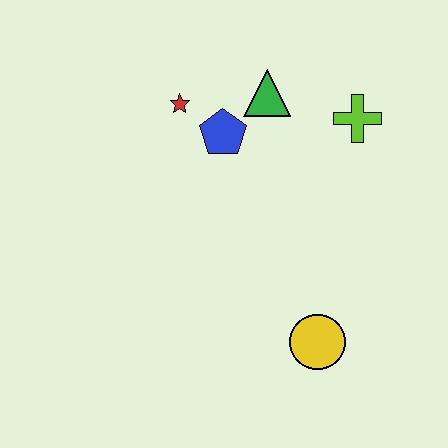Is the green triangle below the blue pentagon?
No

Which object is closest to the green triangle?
The blue pentagon is closest to the green triangle.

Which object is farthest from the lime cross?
The yellow circle is farthest from the lime cross.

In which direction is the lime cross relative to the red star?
The lime cross is to the right of the red star.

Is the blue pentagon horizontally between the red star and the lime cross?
Yes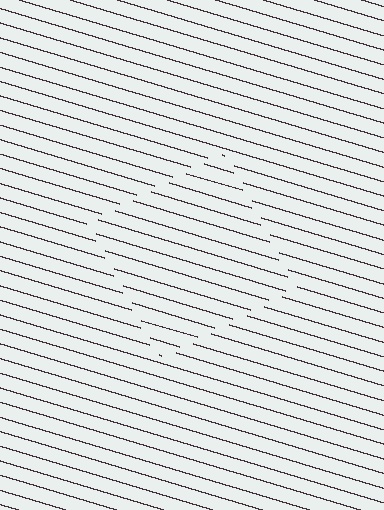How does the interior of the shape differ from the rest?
The interior of the shape contains the same grating, shifted by half a period — the contour is defined by the phase discontinuity where line-ends from the inner and outer gratings abut.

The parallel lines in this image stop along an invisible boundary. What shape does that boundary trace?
An illusory square. The interior of the shape contains the same grating, shifted by half a period — the contour is defined by the phase discontinuity where line-ends from the inner and outer gratings abut.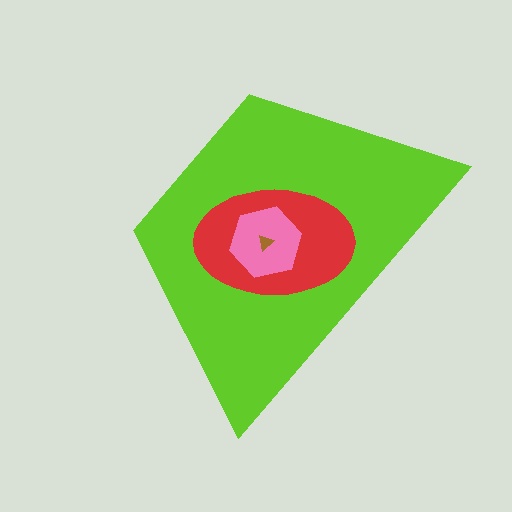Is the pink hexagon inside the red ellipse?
Yes.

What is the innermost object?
The brown triangle.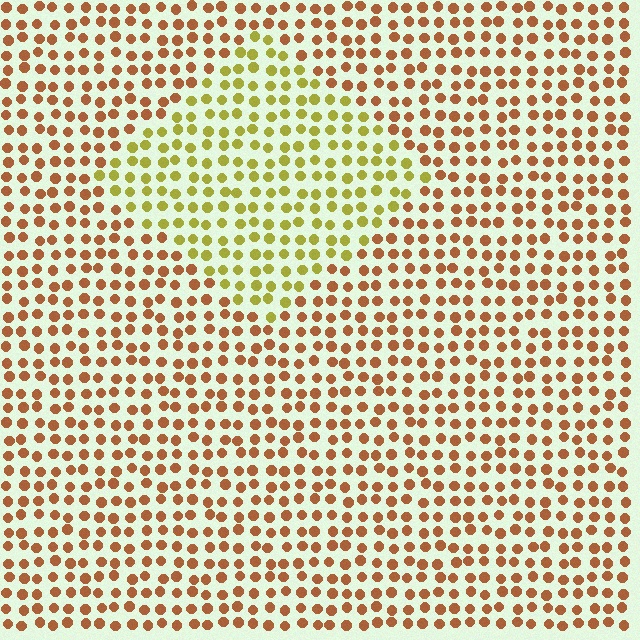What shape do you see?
I see a diamond.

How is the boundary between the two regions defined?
The boundary is defined purely by a slight shift in hue (about 43 degrees). Spacing, size, and orientation are identical on both sides.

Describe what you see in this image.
The image is filled with small brown elements in a uniform arrangement. A diamond-shaped region is visible where the elements are tinted to a slightly different hue, forming a subtle color boundary.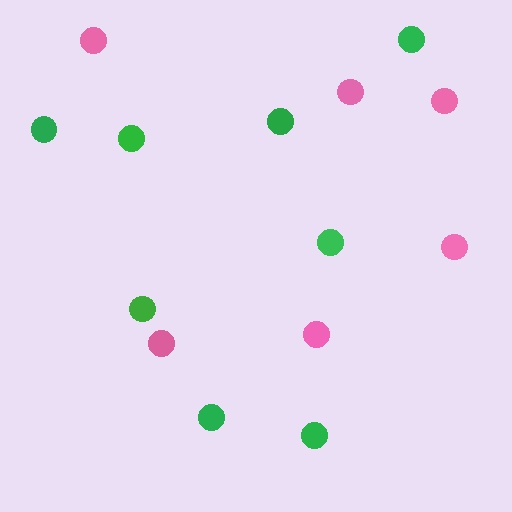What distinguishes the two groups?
There are 2 groups: one group of pink circles (6) and one group of green circles (8).